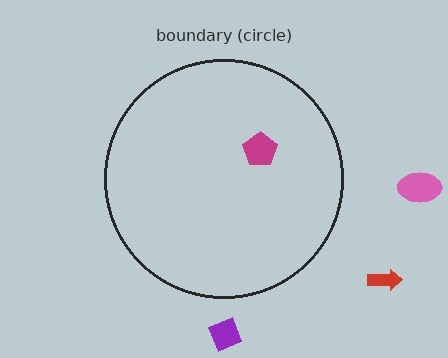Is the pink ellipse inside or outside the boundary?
Outside.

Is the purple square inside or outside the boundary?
Outside.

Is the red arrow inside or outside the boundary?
Outside.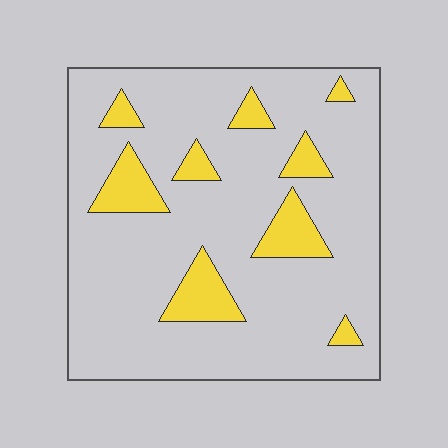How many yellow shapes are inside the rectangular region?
9.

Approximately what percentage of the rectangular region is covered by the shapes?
Approximately 15%.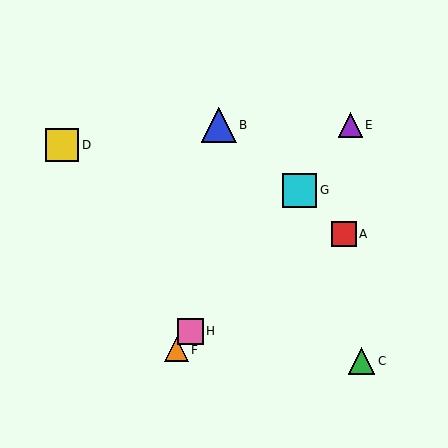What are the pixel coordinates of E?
Object E is at (350, 125).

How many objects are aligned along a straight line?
4 objects (E, F, G, H) are aligned along a straight line.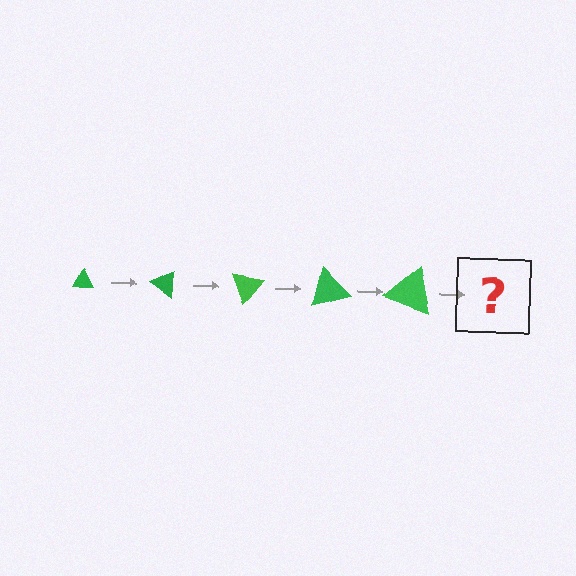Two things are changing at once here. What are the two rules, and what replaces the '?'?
The two rules are that the triangle grows larger each step and it rotates 35 degrees each step. The '?' should be a triangle, larger than the previous one and rotated 175 degrees from the start.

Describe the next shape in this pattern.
It should be a triangle, larger than the previous one and rotated 175 degrees from the start.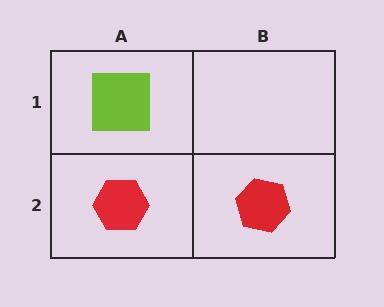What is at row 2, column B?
A red hexagon.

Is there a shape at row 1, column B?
No, that cell is empty.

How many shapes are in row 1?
1 shape.